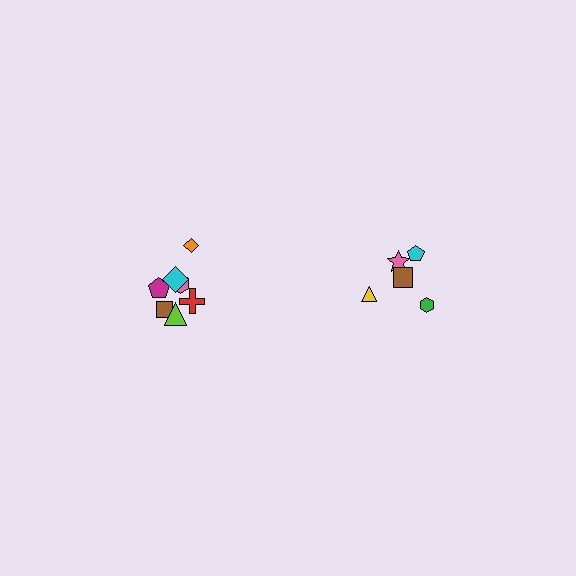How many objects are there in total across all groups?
There are 12 objects.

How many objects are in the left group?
There are 7 objects.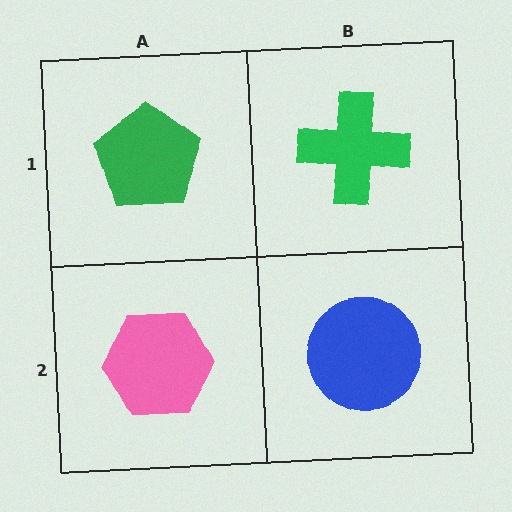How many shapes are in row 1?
2 shapes.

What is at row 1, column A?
A green pentagon.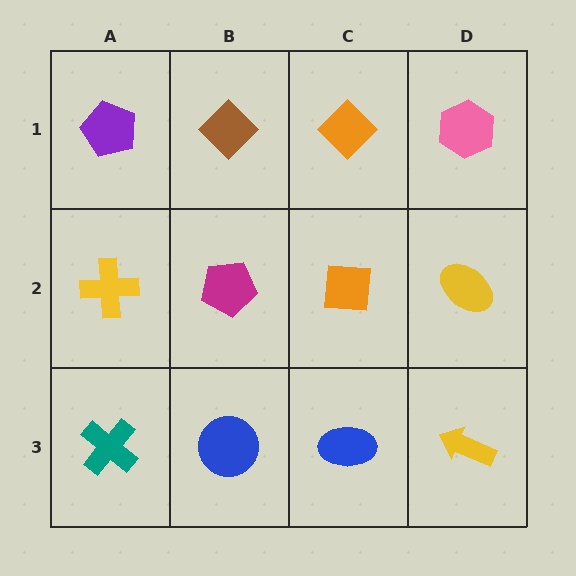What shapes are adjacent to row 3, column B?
A magenta pentagon (row 2, column B), a teal cross (row 3, column A), a blue ellipse (row 3, column C).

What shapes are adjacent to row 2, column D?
A pink hexagon (row 1, column D), a yellow arrow (row 3, column D), an orange square (row 2, column C).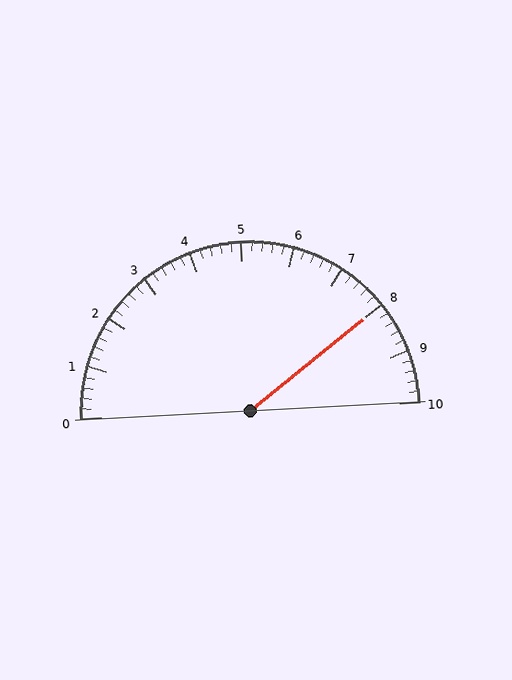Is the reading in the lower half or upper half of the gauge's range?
The reading is in the upper half of the range (0 to 10).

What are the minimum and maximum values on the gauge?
The gauge ranges from 0 to 10.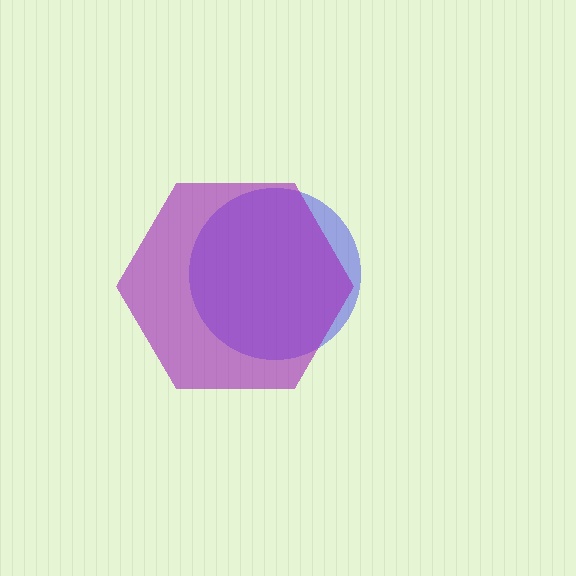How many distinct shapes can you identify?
There are 2 distinct shapes: a blue circle, a purple hexagon.